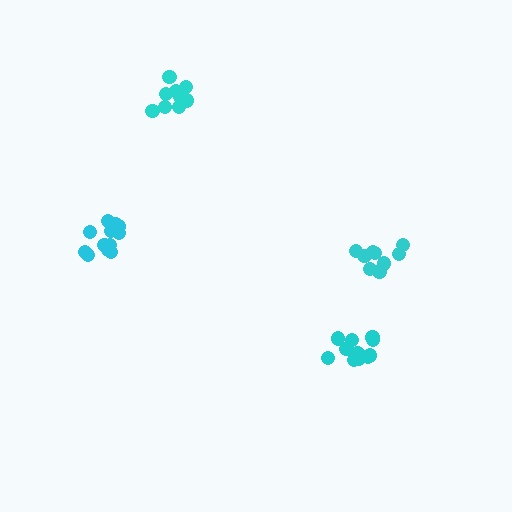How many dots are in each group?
Group 1: 10 dots, Group 2: 12 dots, Group 3: 11 dots, Group 4: 9 dots (42 total).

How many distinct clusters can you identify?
There are 4 distinct clusters.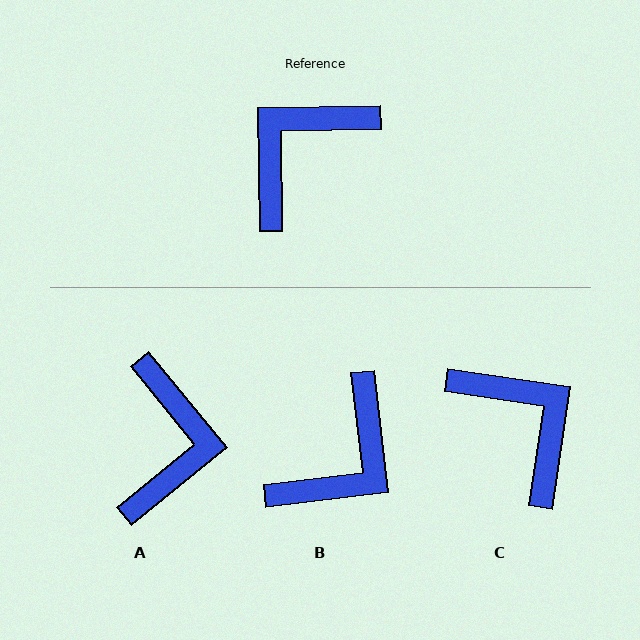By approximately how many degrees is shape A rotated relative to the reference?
Approximately 142 degrees clockwise.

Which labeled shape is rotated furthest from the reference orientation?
B, about 174 degrees away.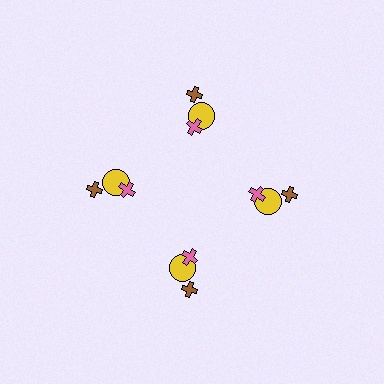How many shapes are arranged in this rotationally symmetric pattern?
There are 12 shapes, arranged in 4 groups of 3.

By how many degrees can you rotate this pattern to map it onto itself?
The pattern maps onto itself every 90 degrees of rotation.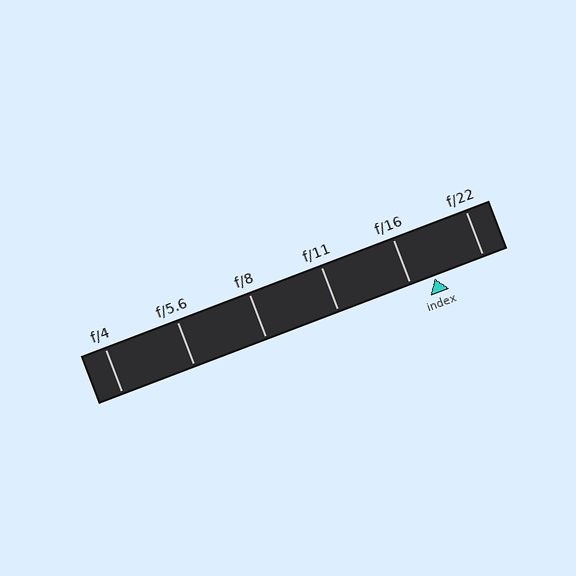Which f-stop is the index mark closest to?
The index mark is closest to f/16.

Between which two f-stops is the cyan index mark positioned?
The index mark is between f/16 and f/22.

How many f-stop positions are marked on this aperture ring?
There are 6 f-stop positions marked.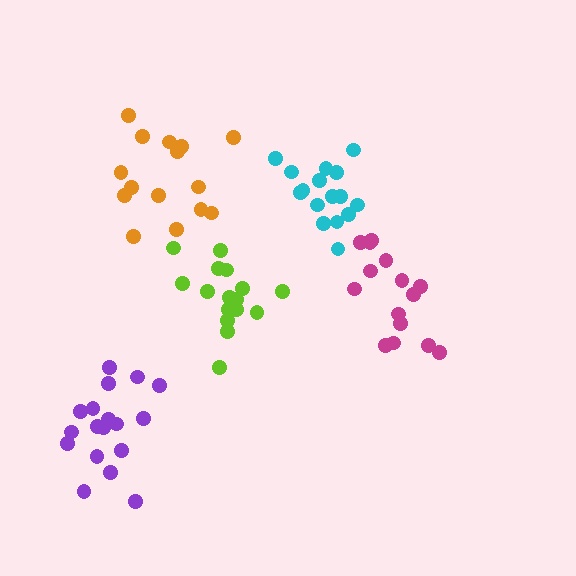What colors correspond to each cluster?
The clusters are colored: orange, lime, purple, cyan, magenta.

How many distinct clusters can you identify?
There are 5 distinct clusters.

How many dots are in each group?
Group 1: 15 dots, Group 2: 16 dots, Group 3: 18 dots, Group 4: 16 dots, Group 5: 15 dots (80 total).